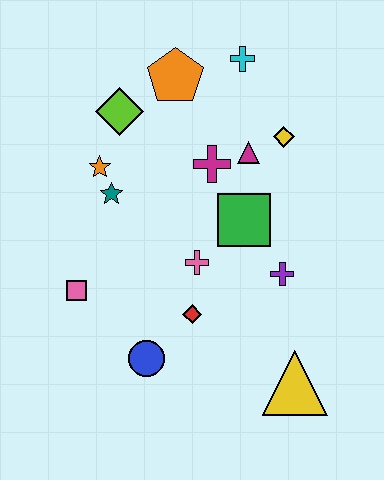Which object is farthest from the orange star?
The yellow triangle is farthest from the orange star.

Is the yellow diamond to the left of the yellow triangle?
Yes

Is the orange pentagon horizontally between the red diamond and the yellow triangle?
No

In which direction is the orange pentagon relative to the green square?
The orange pentagon is above the green square.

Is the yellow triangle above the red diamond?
No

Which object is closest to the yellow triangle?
The purple cross is closest to the yellow triangle.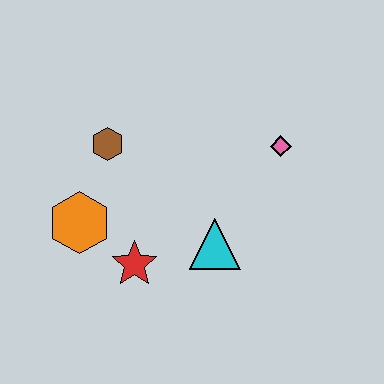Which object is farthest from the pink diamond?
The orange hexagon is farthest from the pink diamond.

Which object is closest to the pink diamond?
The cyan triangle is closest to the pink diamond.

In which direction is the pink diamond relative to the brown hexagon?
The pink diamond is to the right of the brown hexagon.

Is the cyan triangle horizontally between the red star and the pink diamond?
Yes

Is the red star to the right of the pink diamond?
No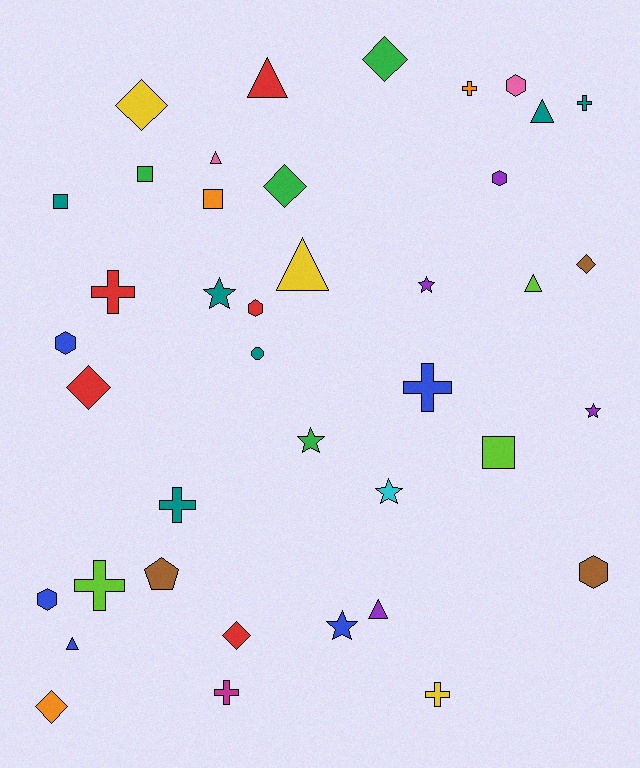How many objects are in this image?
There are 40 objects.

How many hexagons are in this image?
There are 6 hexagons.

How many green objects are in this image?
There are 4 green objects.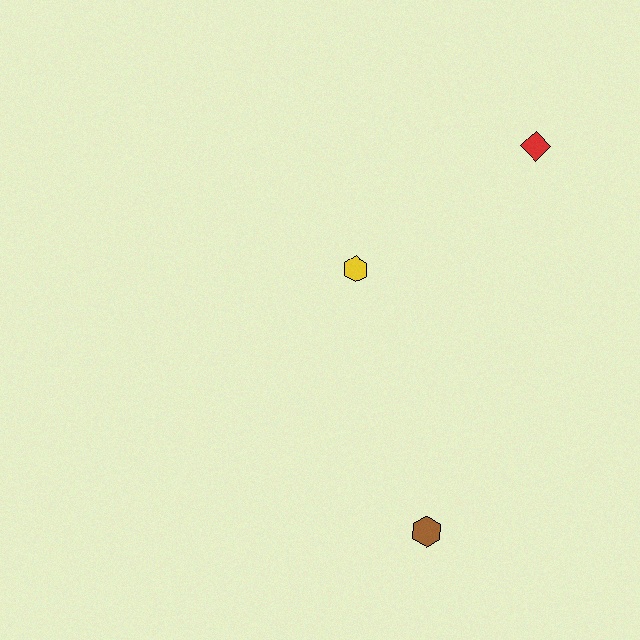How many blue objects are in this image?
There are no blue objects.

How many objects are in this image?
There are 3 objects.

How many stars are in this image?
There are no stars.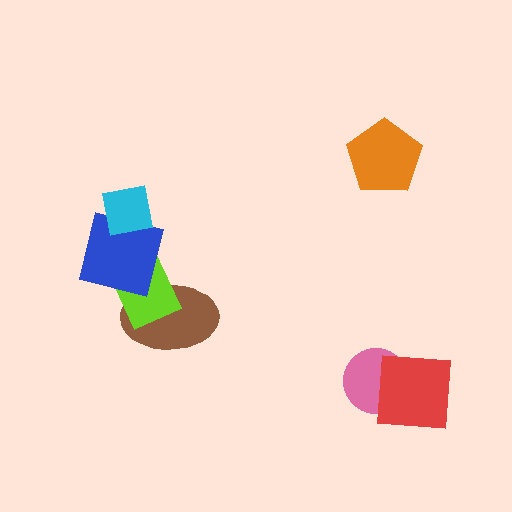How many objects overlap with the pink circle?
1 object overlaps with the pink circle.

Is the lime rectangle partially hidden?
Yes, it is partially covered by another shape.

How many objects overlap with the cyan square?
1 object overlaps with the cyan square.